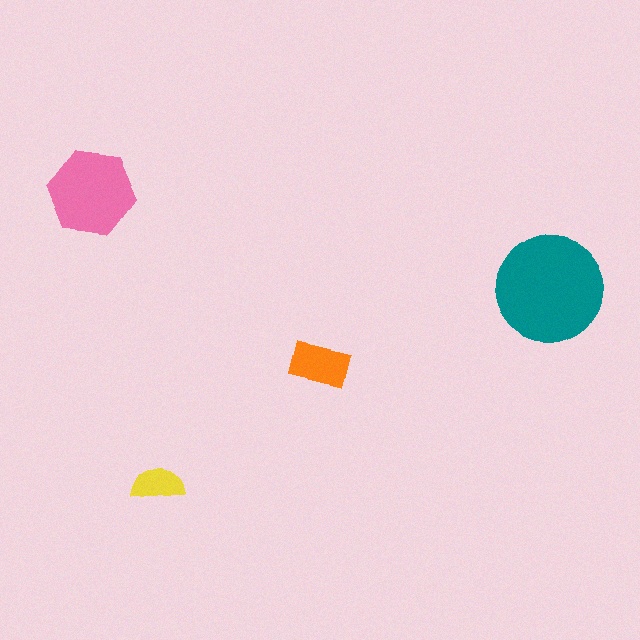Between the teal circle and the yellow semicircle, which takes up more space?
The teal circle.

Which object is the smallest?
The yellow semicircle.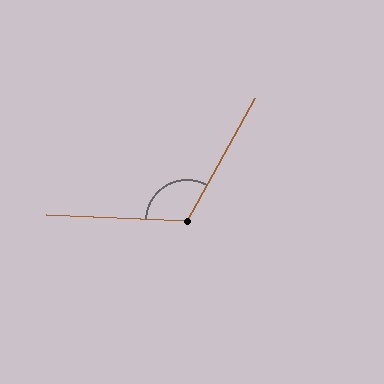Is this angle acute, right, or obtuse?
It is obtuse.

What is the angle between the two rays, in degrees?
Approximately 117 degrees.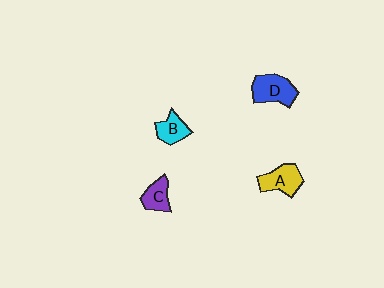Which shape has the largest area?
Shape D (blue).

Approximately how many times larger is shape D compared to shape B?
Approximately 1.5 times.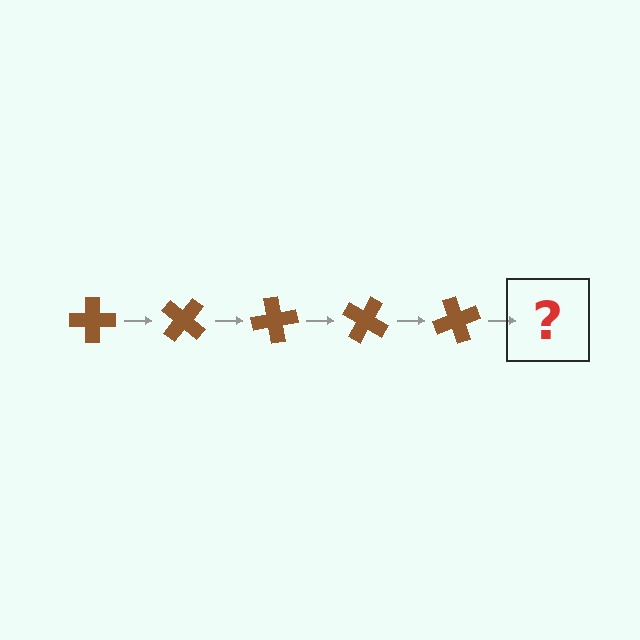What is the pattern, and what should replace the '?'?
The pattern is that the cross rotates 40 degrees each step. The '?' should be a brown cross rotated 200 degrees.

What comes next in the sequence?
The next element should be a brown cross rotated 200 degrees.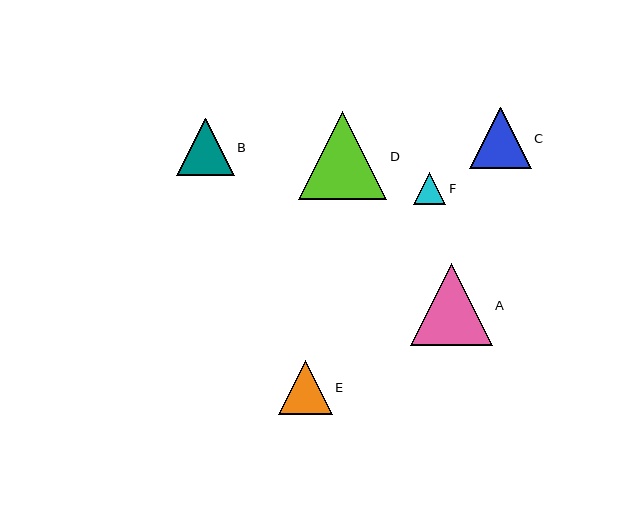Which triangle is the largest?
Triangle D is the largest with a size of approximately 88 pixels.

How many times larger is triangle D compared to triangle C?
Triangle D is approximately 1.4 times the size of triangle C.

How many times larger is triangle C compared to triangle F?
Triangle C is approximately 1.9 times the size of triangle F.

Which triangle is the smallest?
Triangle F is the smallest with a size of approximately 32 pixels.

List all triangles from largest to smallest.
From largest to smallest: D, A, C, B, E, F.